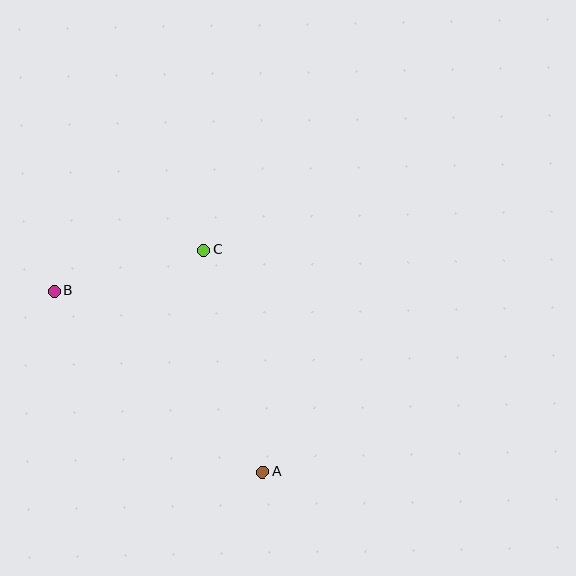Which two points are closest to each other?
Points B and C are closest to each other.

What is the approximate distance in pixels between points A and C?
The distance between A and C is approximately 229 pixels.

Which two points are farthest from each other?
Points A and B are farthest from each other.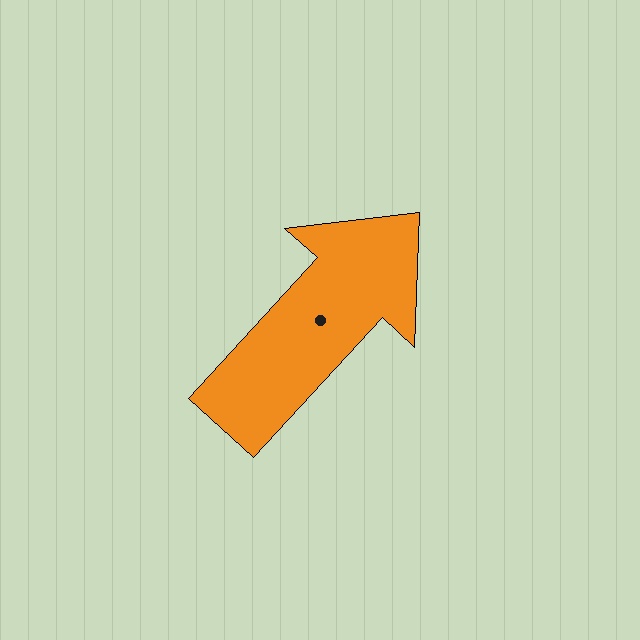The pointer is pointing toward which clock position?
Roughly 1 o'clock.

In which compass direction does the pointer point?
Northeast.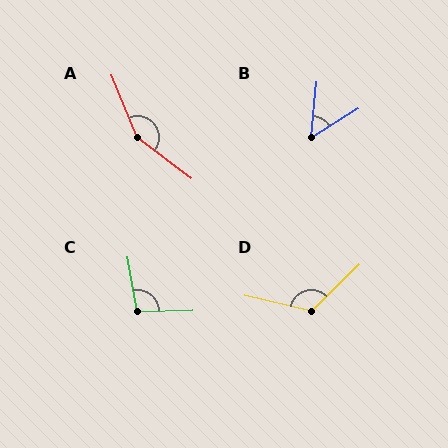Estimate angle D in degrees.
Approximately 122 degrees.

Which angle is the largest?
A, at approximately 149 degrees.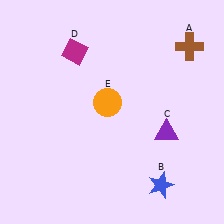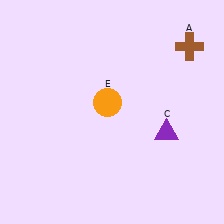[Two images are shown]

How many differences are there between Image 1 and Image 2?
There are 2 differences between the two images.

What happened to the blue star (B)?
The blue star (B) was removed in Image 2. It was in the bottom-right area of Image 1.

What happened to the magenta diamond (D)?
The magenta diamond (D) was removed in Image 2. It was in the top-left area of Image 1.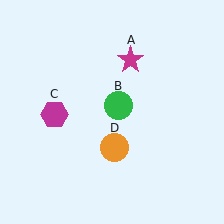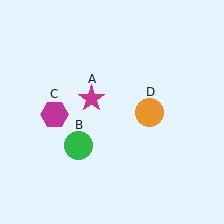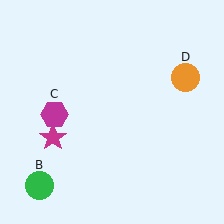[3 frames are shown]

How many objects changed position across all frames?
3 objects changed position: magenta star (object A), green circle (object B), orange circle (object D).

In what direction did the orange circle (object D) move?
The orange circle (object D) moved up and to the right.